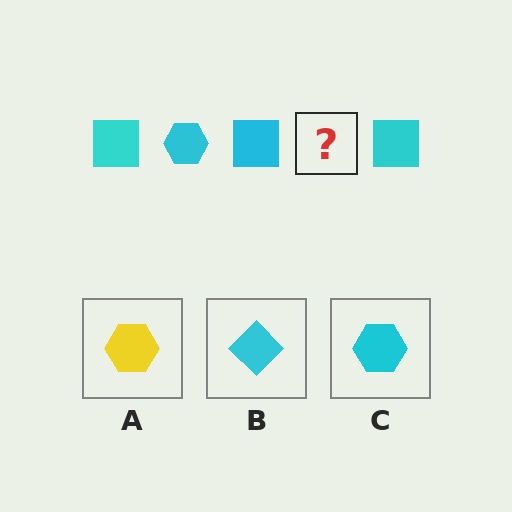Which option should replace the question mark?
Option C.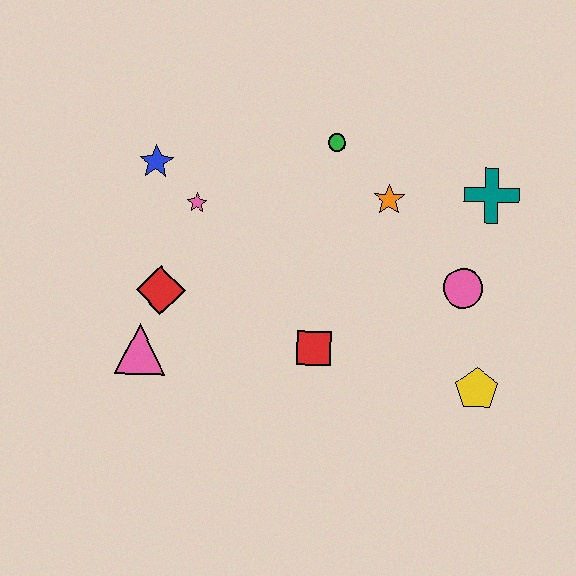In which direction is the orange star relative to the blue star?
The orange star is to the right of the blue star.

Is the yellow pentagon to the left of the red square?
No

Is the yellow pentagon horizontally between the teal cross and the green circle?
Yes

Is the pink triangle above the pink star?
No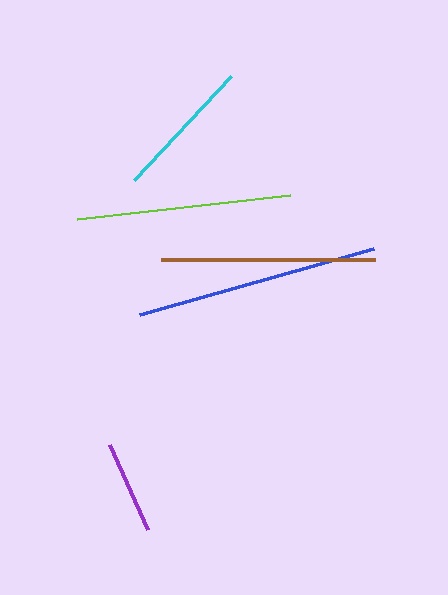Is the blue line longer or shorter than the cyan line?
The blue line is longer than the cyan line.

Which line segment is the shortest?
The purple line is the shortest at approximately 93 pixels.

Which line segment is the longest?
The blue line is the longest at approximately 243 pixels.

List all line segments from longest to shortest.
From longest to shortest: blue, lime, brown, cyan, purple.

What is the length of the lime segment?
The lime segment is approximately 214 pixels long.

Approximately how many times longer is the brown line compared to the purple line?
The brown line is approximately 2.3 times the length of the purple line.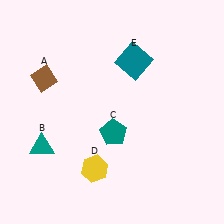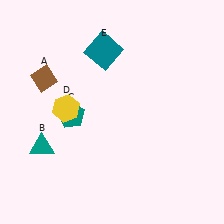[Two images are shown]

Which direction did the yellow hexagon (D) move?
The yellow hexagon (D) moved up.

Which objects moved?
The objects that moved are: the teal pentagon (C), the yellow hexagon (D), the teal square (E).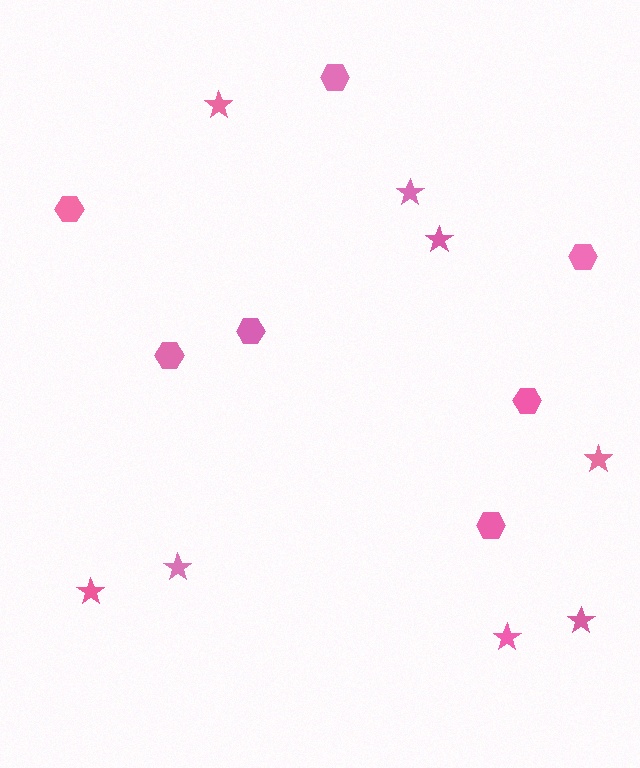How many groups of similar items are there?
There are 2 groups: one group of hexagons (7) and one group of stars (8).